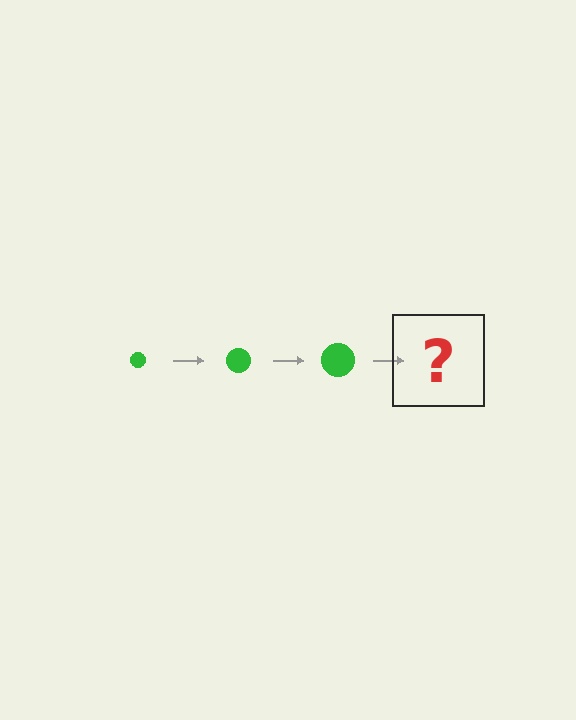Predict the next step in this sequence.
The next step is a green circle, larger than the previous one.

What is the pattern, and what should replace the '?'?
The pattern is that the circle gets progressively larger each step. The '?' should be a green circle, larger than the previous one.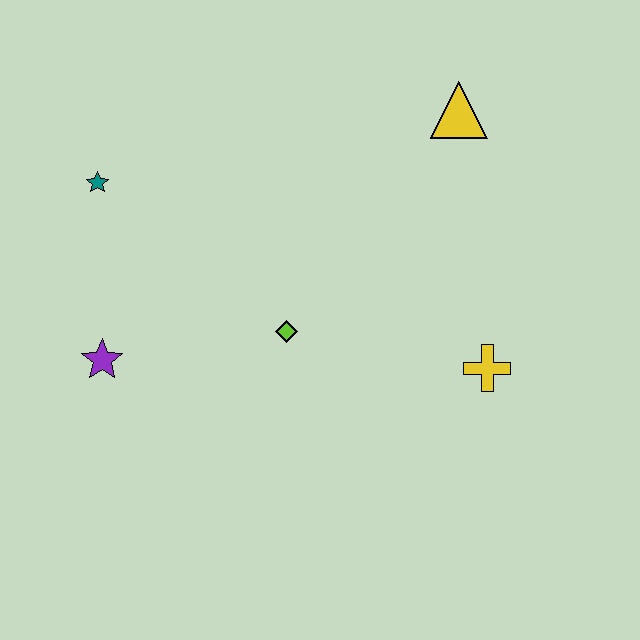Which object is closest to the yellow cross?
The lime diamond is closest to the yellow cross.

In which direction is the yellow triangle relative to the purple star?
The yellow triangle is to the right of the purple star.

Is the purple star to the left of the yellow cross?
Yes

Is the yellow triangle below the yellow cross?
No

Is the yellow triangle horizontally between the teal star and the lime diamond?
No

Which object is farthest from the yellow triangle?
The purple star is farthest from the yellow triangle.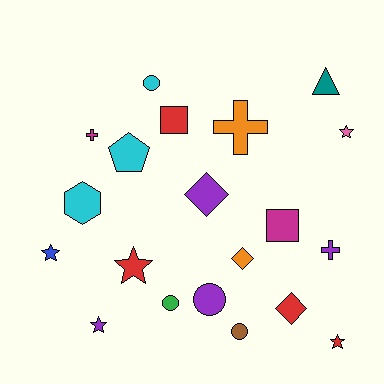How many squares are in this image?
There are 2 squares.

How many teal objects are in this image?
There is 1 teal object.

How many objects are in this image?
There are 20 objects.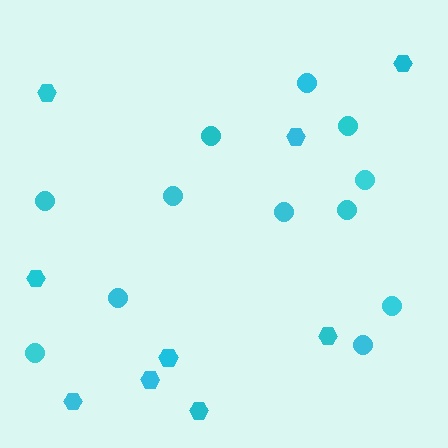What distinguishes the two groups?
There are 2 groups: one group of circles (12) and one group of hexagons (9).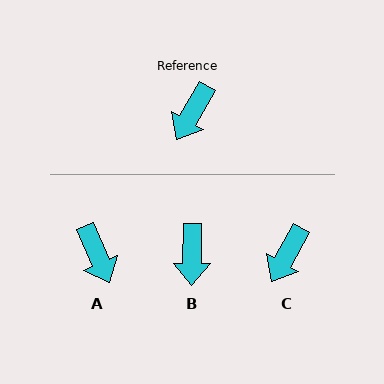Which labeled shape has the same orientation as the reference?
C.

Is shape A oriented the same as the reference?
No, it is off by about 52 degrees.